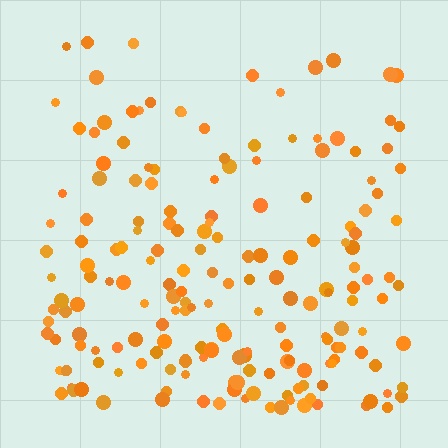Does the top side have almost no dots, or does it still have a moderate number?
Still a moderate number, just noticeably fewer than the bottom.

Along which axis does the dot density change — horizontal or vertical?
Vertical.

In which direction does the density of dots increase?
From top to bottom, with the bottom side densest.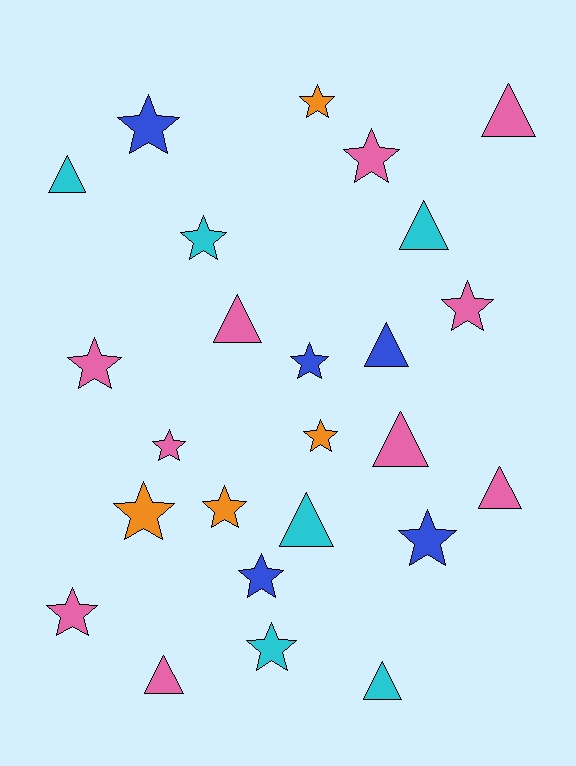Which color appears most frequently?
Pink, with 10 objects.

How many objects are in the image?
There are 25 objects.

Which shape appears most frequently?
Star, with 15 objects.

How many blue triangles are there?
There is 1 blue triangle.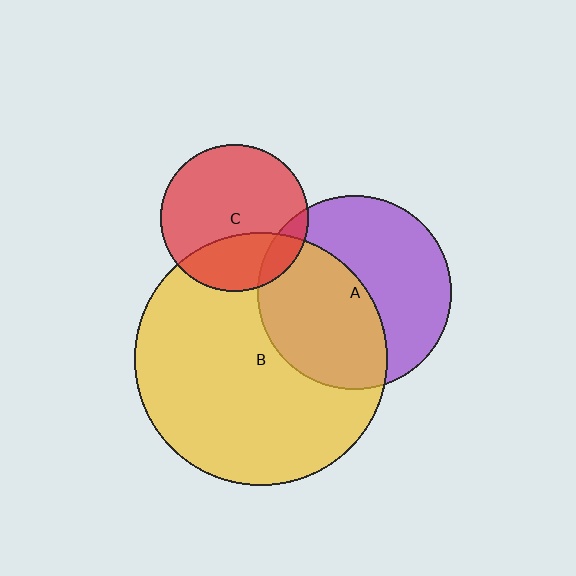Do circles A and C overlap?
Yes.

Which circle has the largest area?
Circle B (yellow).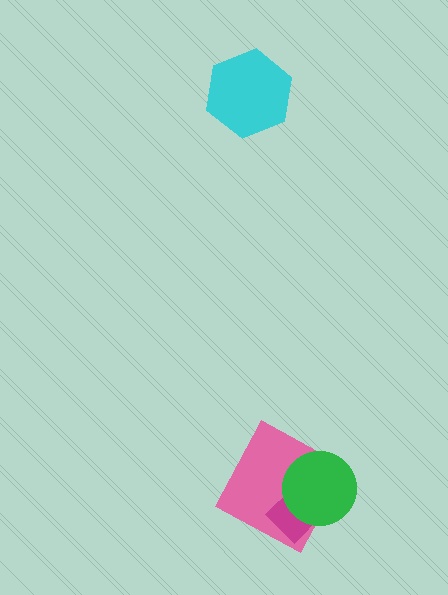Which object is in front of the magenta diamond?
The green circle is in front of the magenta diamond.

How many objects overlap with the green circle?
2 objects overlap with the green circle.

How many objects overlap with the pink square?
2 objects overlap with the pink square.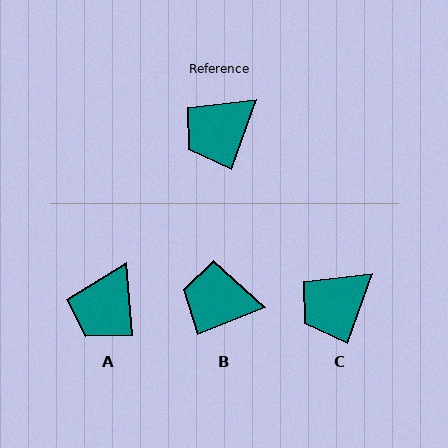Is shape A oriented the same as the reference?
No, it is off by about 25 degrees.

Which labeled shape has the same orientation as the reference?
C.